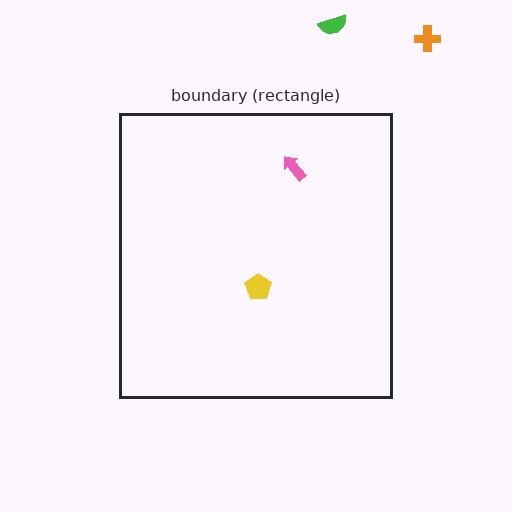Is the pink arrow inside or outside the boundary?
Inside.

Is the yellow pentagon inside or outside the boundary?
Inside.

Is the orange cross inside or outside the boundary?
Outside.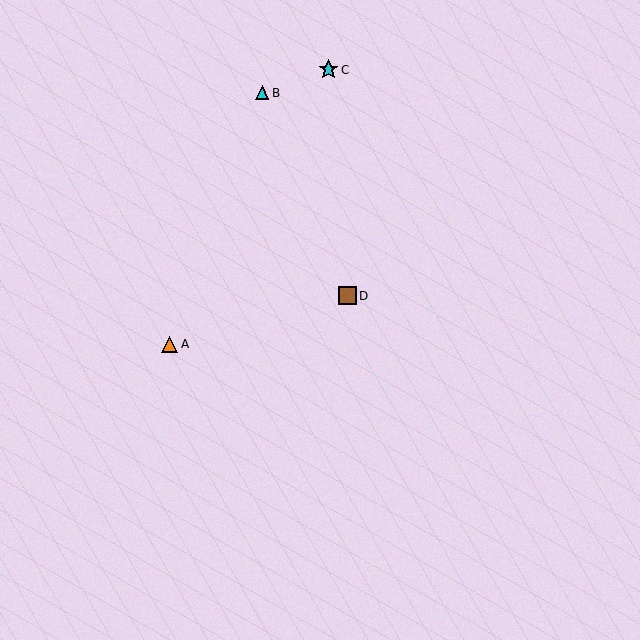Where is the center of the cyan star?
The center of the cyan star is at (328, 70).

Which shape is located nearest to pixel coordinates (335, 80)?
The cyan star (labeled C) at (328, 70) is nearest to that location.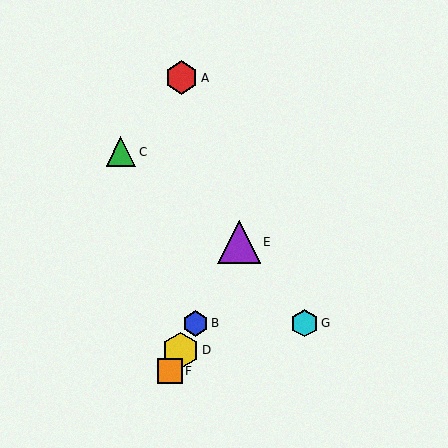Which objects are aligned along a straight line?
Objects B, D, E, F are aligned along a straight line.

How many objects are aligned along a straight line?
4 objects (B, D, E, F) are aligned along a straight line.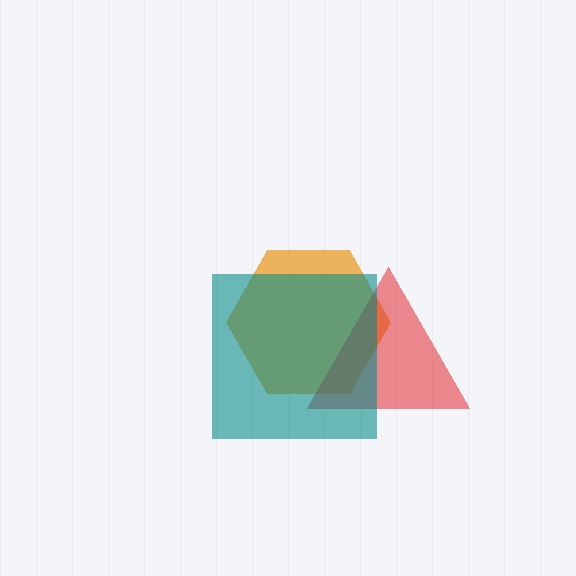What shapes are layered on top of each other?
The layered shapes are: an orange hexagon, a red triangle, a teal square.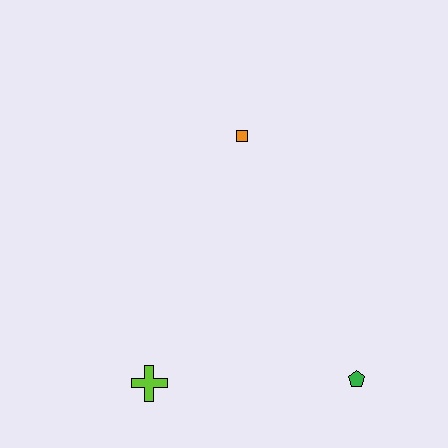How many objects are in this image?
There are 3 objects.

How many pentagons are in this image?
There is 1 pentagon.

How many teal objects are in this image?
There are no teal objects.